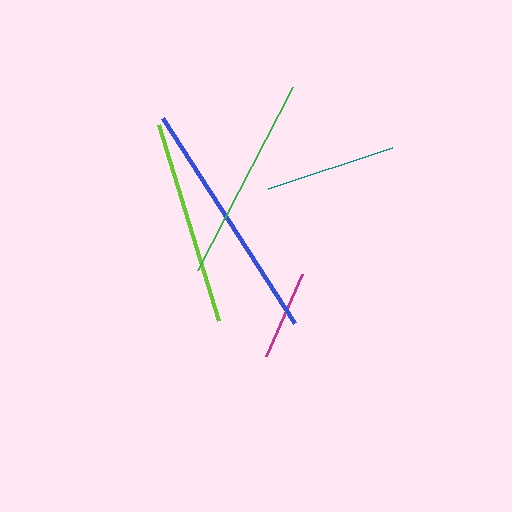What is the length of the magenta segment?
The magenta segment is approximately 89 pixels long.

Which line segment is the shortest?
The magenta line is the shortest at approximately 89 pixels.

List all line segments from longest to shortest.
From longest to shortest: blue, green, lime, teal, magenta.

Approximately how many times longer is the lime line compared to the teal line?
The lime line is approximately 1.6 times the length of the teal line.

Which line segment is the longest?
The blue line is the longest at approximately 244 pixels.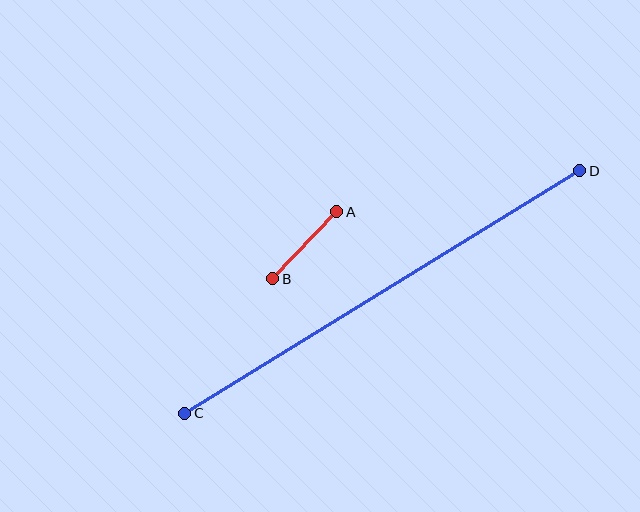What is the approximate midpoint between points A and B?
The midpoint is at approximately (305, 245) pixels.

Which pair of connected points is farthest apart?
Points C and D are farthest apart.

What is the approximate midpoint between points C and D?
The midpoint is at approximately (382, 292) pixels.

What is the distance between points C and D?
The distance is approximately 464 pixels.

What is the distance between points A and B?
The distance is approximately 92 pixels.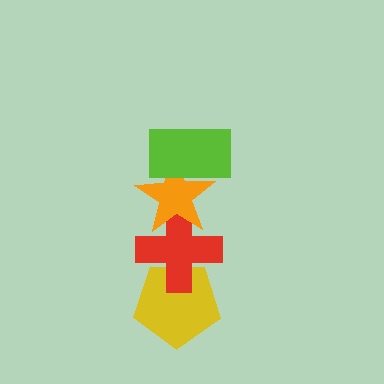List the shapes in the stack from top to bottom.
From top to bottom: the lime rectangle, the orange star, the red cross, the yellow pentagon.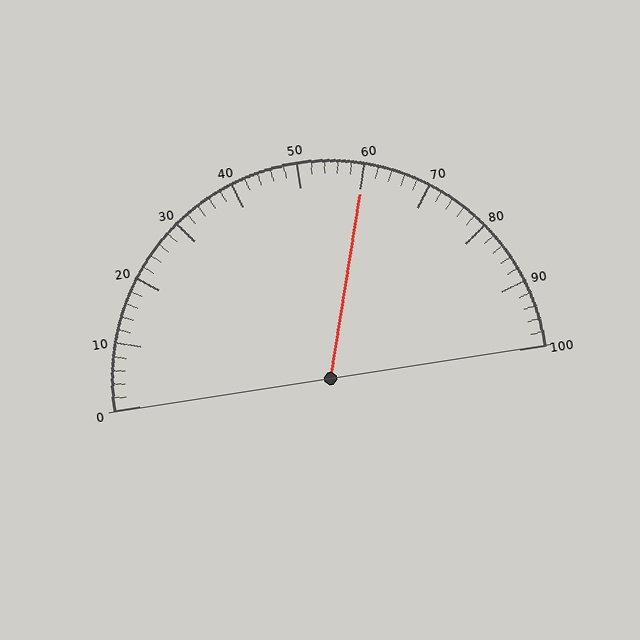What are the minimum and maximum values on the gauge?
The gauge ranges from 0 to 100.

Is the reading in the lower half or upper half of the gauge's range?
The reading is in the upper half of the range (0 to 100).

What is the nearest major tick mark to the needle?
The nearest major tick mark is 60.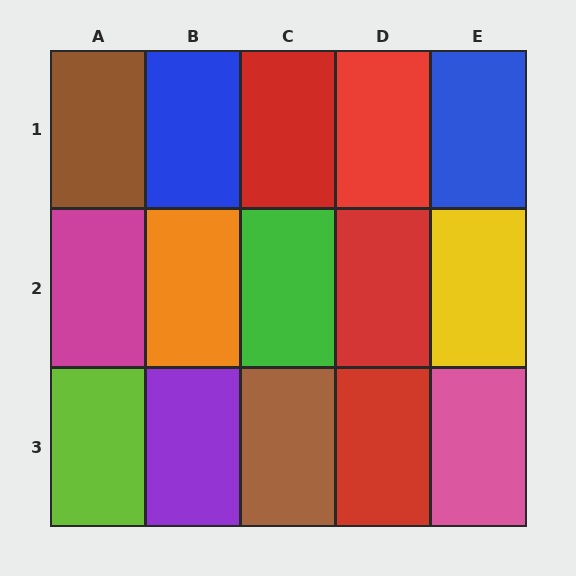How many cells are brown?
2 cells are brown.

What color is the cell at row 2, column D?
Red.